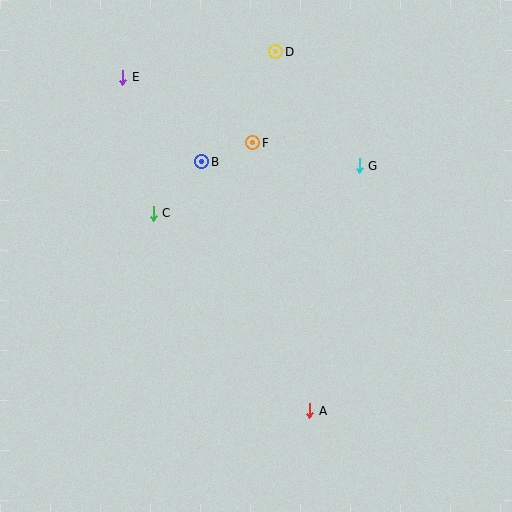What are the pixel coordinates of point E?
Point E is at (123, 77).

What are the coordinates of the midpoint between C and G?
The midpoint between C and G is at (256, 189).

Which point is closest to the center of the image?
Point B at (202, 162) is closest to the center.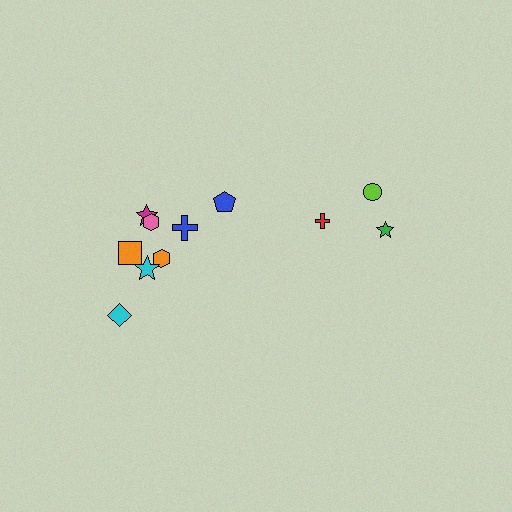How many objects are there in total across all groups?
There are 11 objects.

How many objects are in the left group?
There are 8 objects.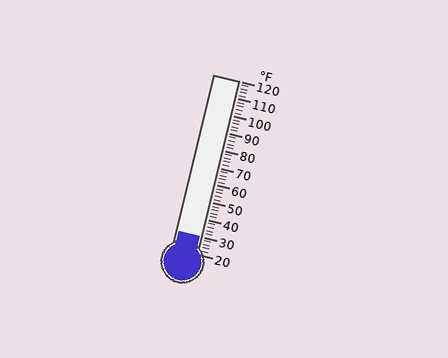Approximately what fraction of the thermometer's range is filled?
The thermometer is filled to approximately 10% of its range.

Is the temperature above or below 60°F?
The temperature is below 60°F.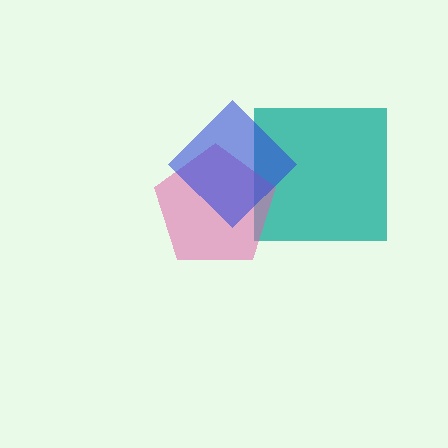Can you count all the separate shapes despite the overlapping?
Yes, there are 3 separate shapes.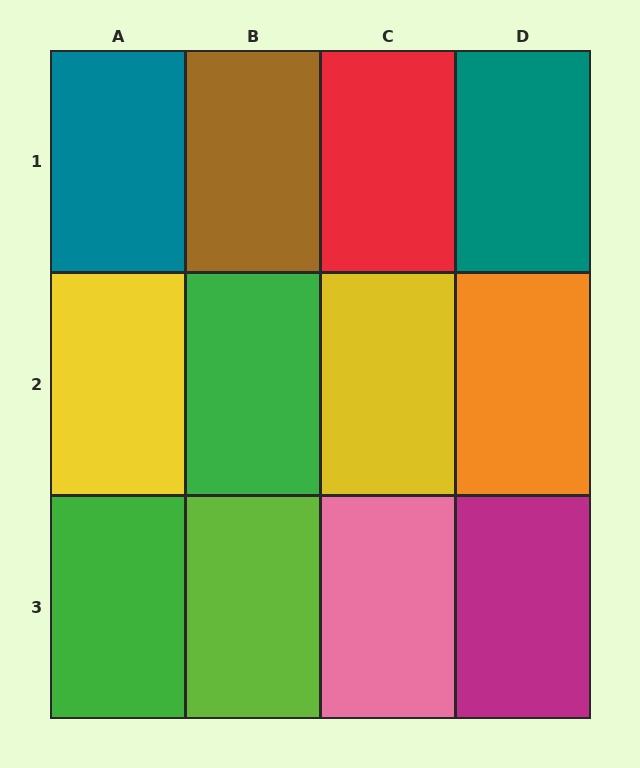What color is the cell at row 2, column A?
Yellow.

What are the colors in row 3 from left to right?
Green, lime, pink, magenta.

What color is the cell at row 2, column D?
Orange.